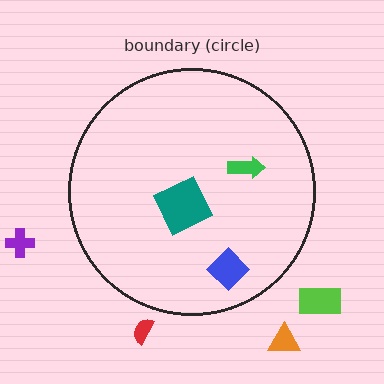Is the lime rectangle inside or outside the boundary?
Outside.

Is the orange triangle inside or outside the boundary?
Outside.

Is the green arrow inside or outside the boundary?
Inside.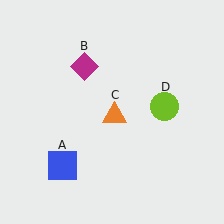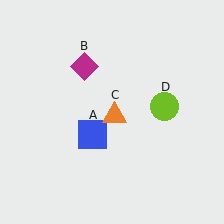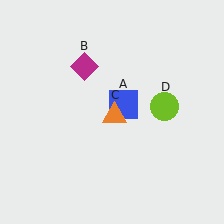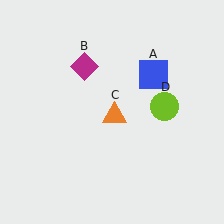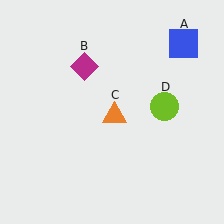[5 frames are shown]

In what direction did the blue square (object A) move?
The blue square (object A) moved up and to the right.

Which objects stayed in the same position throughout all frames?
Magenta diamond (object B) and orange triangle (object C) and lime circle (object D) remained stationary.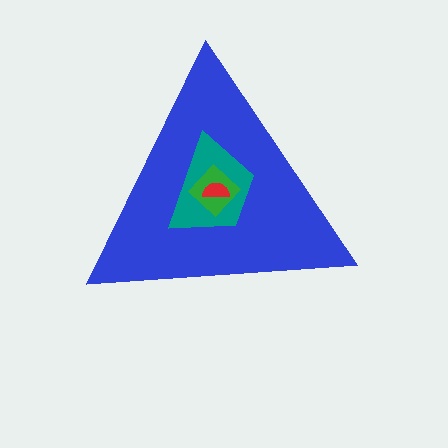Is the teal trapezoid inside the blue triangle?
Yes.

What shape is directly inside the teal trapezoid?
The green diamond.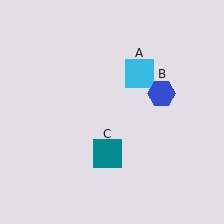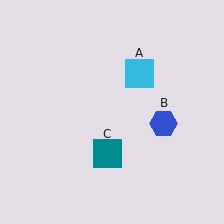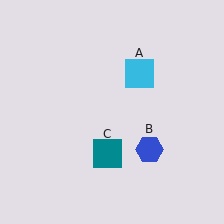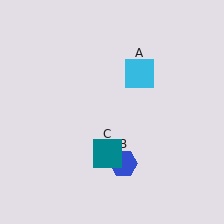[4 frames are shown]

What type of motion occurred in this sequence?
The blue hexagon (object B) rotated clockwise around the center of the scene.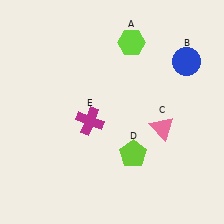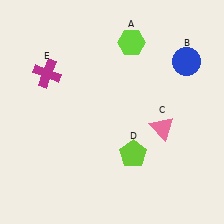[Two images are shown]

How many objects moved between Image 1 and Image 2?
1 object moved between the two images.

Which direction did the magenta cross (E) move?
The magenta cross (E) moved up.